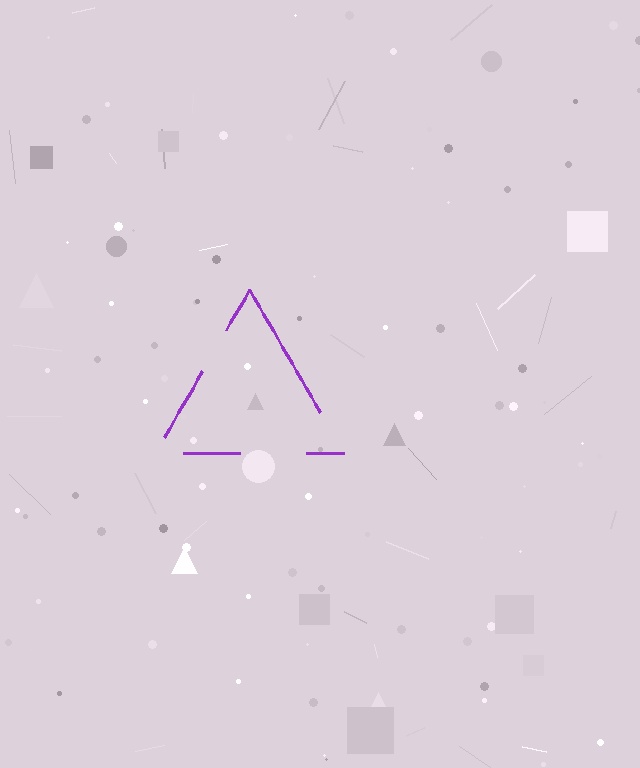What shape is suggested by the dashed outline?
The dashed outline suggests a triangle.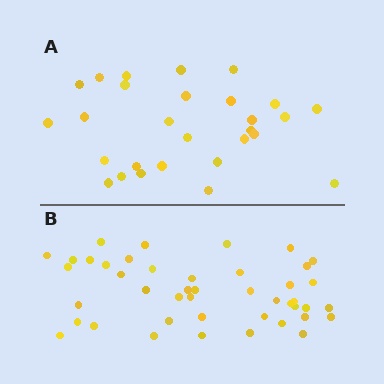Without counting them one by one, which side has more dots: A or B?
Region B (the bottom region) has more dots.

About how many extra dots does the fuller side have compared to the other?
Region B has approximately 15 more dots than region A.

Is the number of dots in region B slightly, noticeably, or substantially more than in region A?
Region B has substantially more. The ratio is roughly 1.6 to 1.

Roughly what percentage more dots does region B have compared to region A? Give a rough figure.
About 55% more.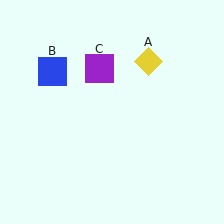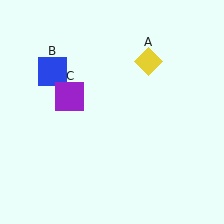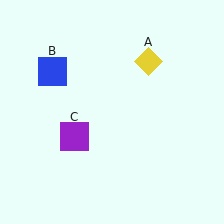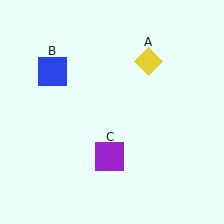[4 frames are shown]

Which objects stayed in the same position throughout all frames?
Yellow diamond (object A) and blue square (object B) remained stationary.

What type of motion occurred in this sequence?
The purple square (object C) rotated counterclockwise around the center of the scene.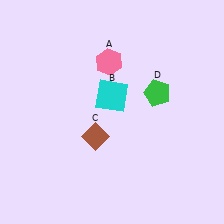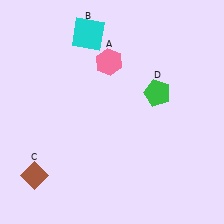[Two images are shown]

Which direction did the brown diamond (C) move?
The brown diamond (C) moved left.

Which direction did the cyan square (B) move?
The cyan square (B) moved up.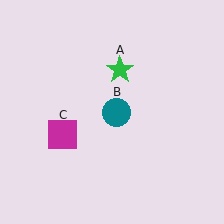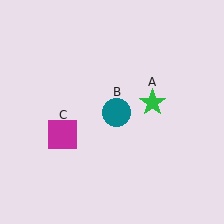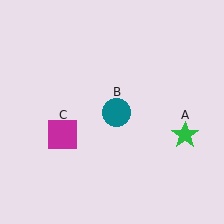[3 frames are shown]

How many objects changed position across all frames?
1 object changed position: green star (object A).